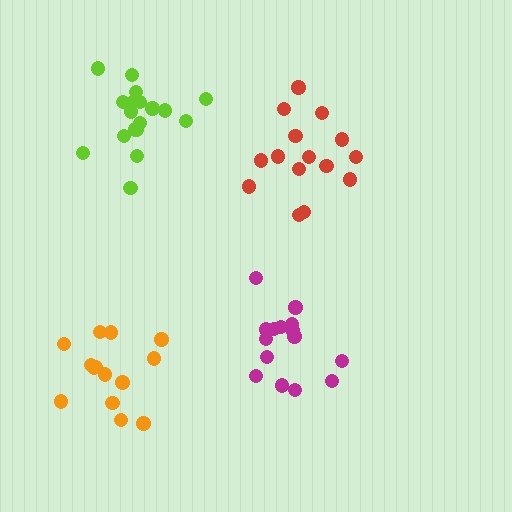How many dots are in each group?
Group 1: 15 dots, Group 2: 18 dots, Group 3: 15 dots, Group 4: 14 dots (62 total).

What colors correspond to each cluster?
The clusters are colored: magenta, lime, red, orange.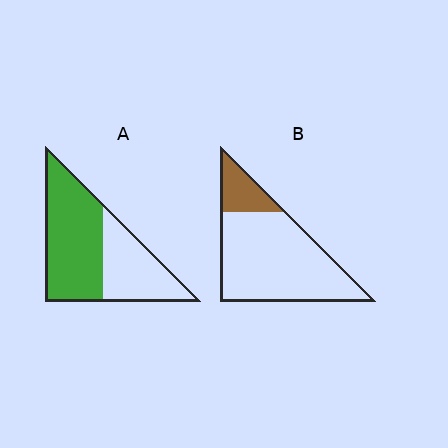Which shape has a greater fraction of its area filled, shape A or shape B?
Shape A.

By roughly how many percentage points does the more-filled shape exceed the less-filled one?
By roughly 40 percentage points (A over B).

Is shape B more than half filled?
No.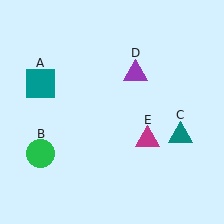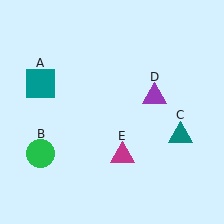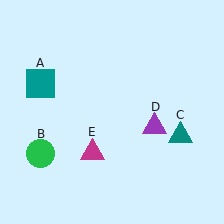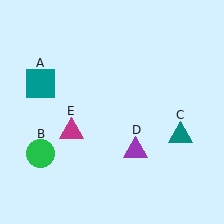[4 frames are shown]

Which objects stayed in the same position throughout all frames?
Teal square (object A) and green circle (object B) and teal triangle (object C) remained stationary.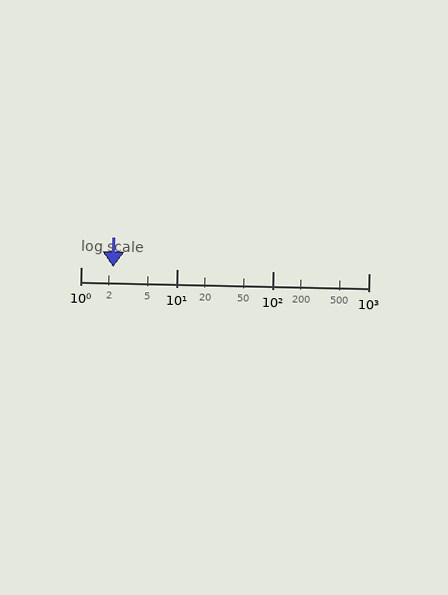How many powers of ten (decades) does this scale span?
The scale spans 3 decades, from 1 to 1000.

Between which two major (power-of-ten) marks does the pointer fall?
The pointer is between 1 and 10.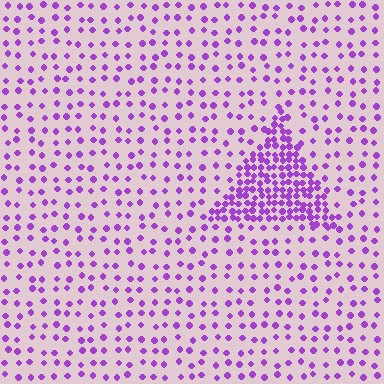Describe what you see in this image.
The image contains small purple elements arranged at two different densities. A triangle-shaped region is visible where the elements are more densely packed than the surrounding area.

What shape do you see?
I see a triangle.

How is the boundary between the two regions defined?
The boundary is defined by a change in element density (approximately 3.0x ratio). All elements are the same color, size, and shape.